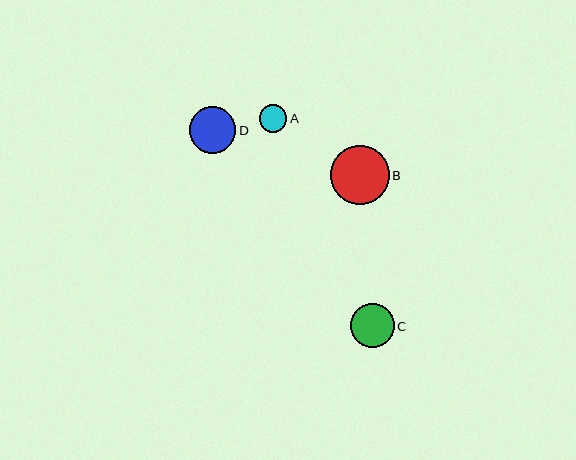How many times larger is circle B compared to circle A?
Circle B is approximately 2.1 times the size of circle A.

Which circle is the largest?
Circle B is the largest with a size of approximately 59 pixels.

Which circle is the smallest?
Circle A is the smallest with a size of approximately 28 pixels.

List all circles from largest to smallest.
From largest to smallest: B, D, C, A.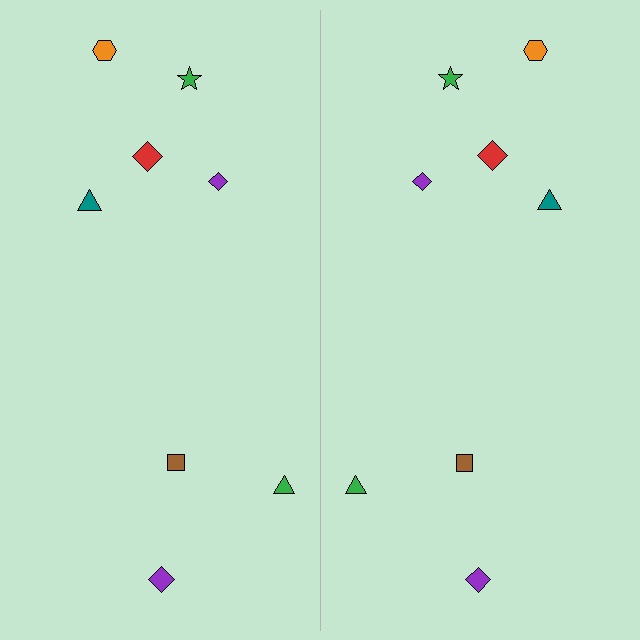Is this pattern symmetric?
Yes, this pattern has bilateral (reflection) symmetry.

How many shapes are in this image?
There are 16 shapes in this image.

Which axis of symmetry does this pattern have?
The pattern has a vertical axis of symmetry running through the center of the image.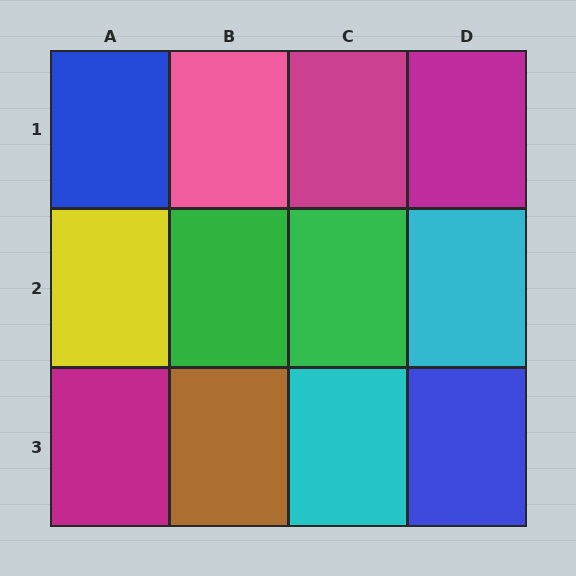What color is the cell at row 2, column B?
Green.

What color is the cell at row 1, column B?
Pink.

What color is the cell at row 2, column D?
Cyan.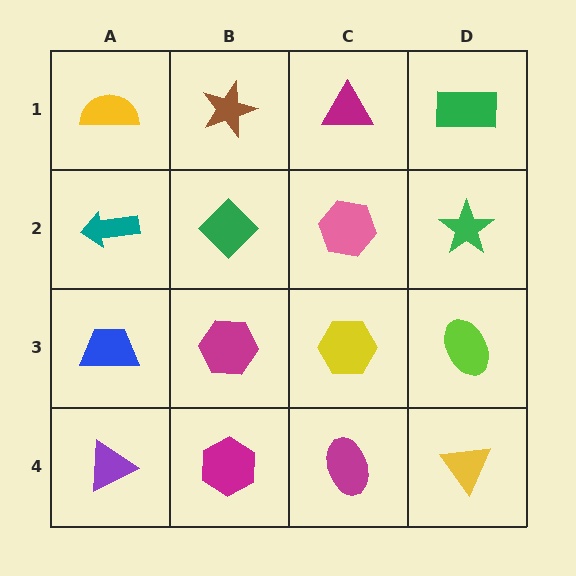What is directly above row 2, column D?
A green rectangle.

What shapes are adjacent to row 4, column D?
A lime ellipse (row 3, column D), a magenta ellipse (row 4, column C).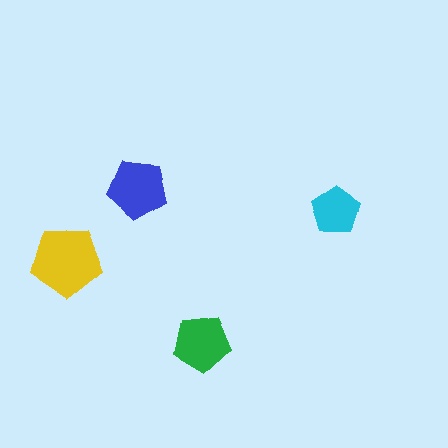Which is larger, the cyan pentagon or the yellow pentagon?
The yellow one.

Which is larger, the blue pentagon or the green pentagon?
The blue one.